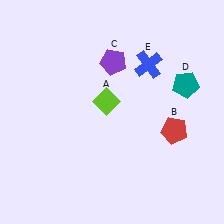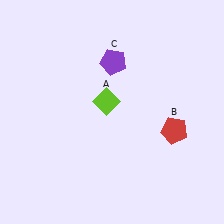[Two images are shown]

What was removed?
The teal pentagon (D), the blue cross (E) were removed in Image 2.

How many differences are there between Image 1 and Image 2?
There are 2 differences between the two images.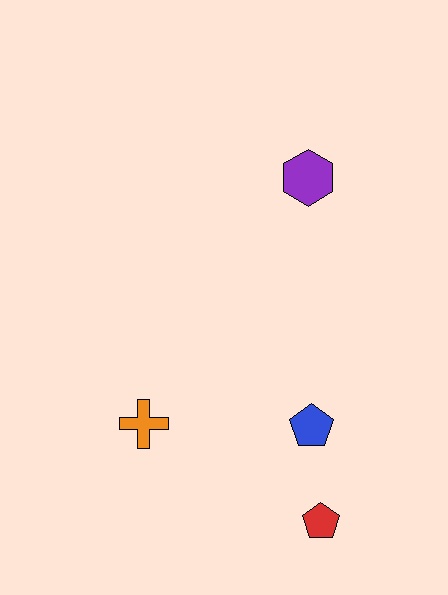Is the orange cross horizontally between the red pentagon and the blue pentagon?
No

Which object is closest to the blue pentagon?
The red pentagon is closest to the blue pentagon.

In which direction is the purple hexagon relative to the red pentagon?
The purple hexagon is above the red pentagon.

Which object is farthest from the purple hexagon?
The red pentagon is farthest from the purple hexagon.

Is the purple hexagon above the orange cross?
Yes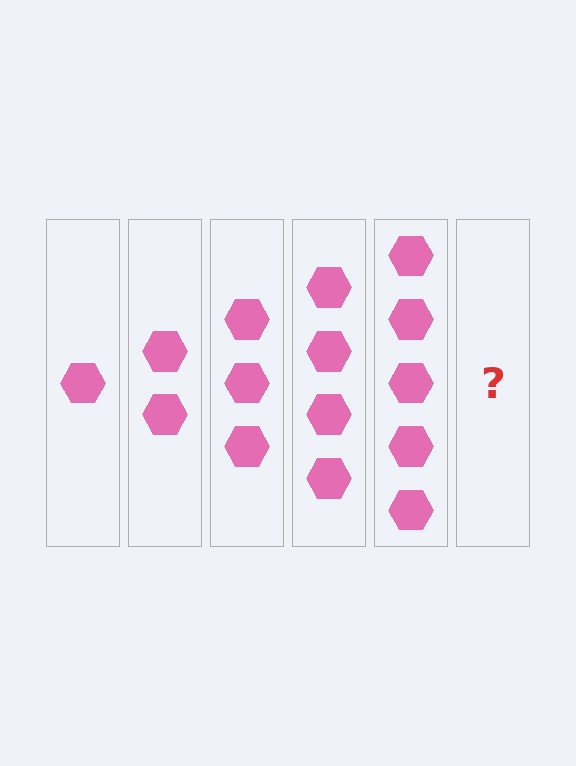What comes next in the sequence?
The next element should be 6 hexagons.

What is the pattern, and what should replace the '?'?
The pattern is that each step adds one more hexagon. The '?' should be 6 hexagons.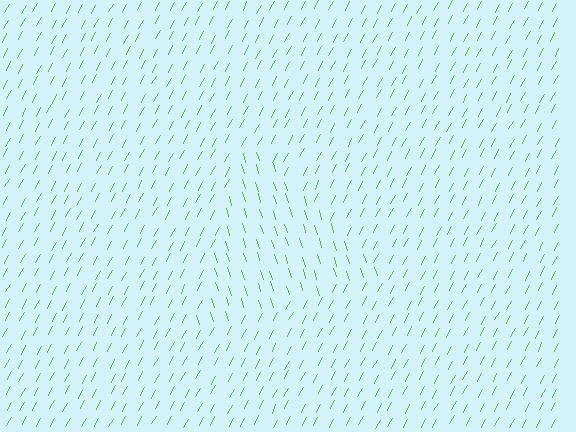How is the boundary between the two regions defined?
The boundary is defined purely by a change in line orientation (approximately 45 degrees difference). All lines are the same color and thickness.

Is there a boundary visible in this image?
Yes, there is a texture boundary formed by a change in line orientation.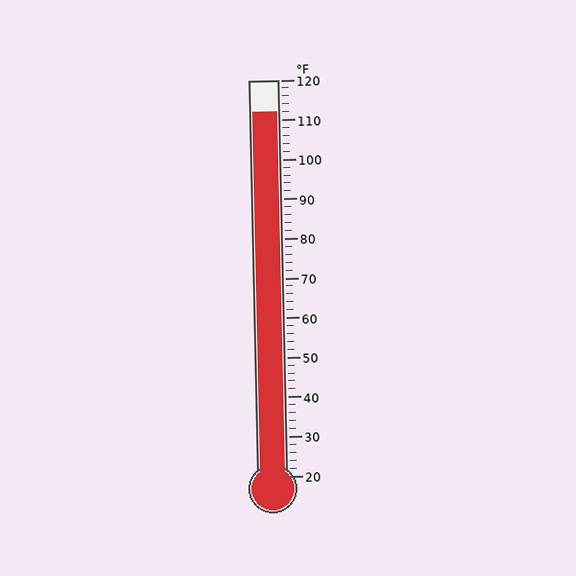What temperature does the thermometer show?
The thermometer shows approximately 112°F.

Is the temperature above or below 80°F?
The temperature is above 80°F.